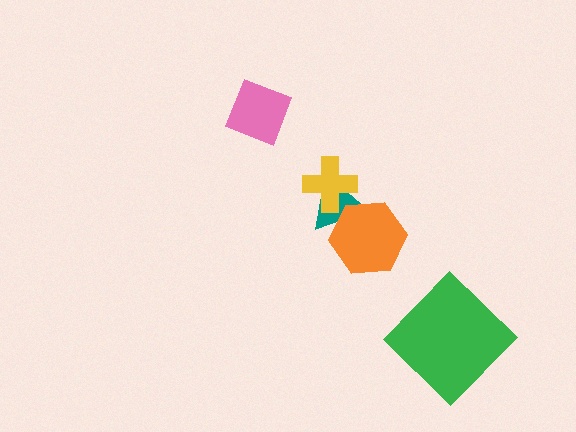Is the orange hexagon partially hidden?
No, no other shape covers it.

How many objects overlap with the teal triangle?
2 objects overlap with the teal triangle.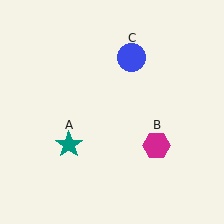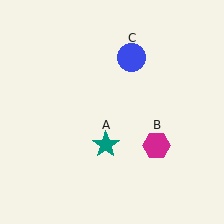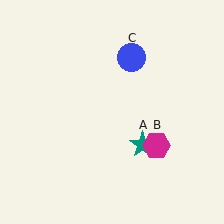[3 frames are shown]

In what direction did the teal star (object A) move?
The teal star (object A) moved right.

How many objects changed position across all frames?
1 object changed position: teal star (object A).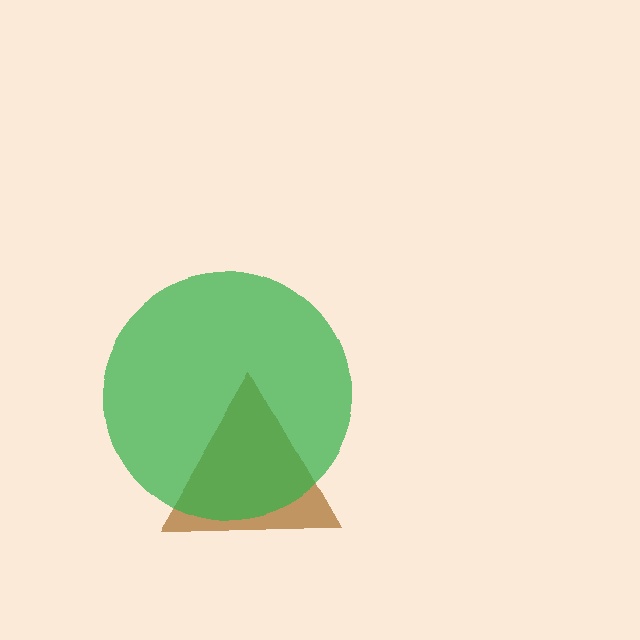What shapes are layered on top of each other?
The layered shapes are: a brown triangle, a green circle.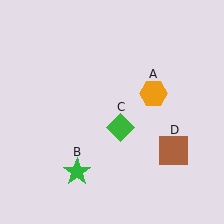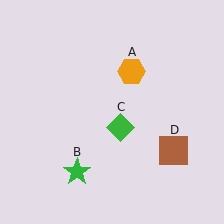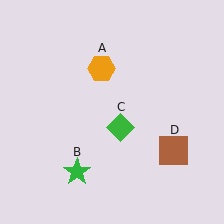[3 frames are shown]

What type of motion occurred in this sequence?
The orange hexagon (object A) rotated counterclockwise around the center of the scene.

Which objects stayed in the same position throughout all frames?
Green star (object B) and green diamond (object C) and brown square (object D) remained stationary.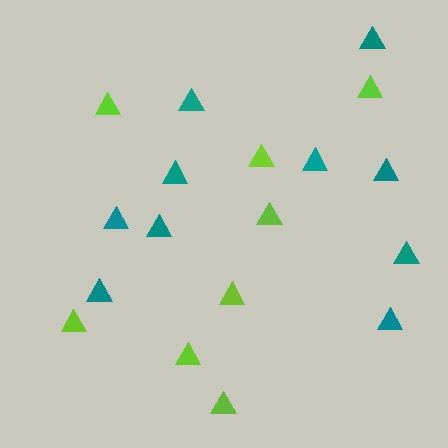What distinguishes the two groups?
There are 2 groups: one group of lime triangles (8) and one group of teal triangles (10).